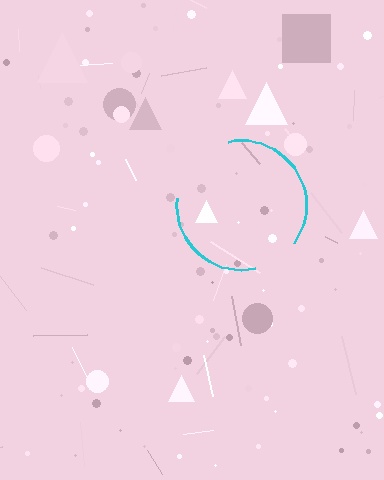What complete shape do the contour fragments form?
The contour fragments form a circle.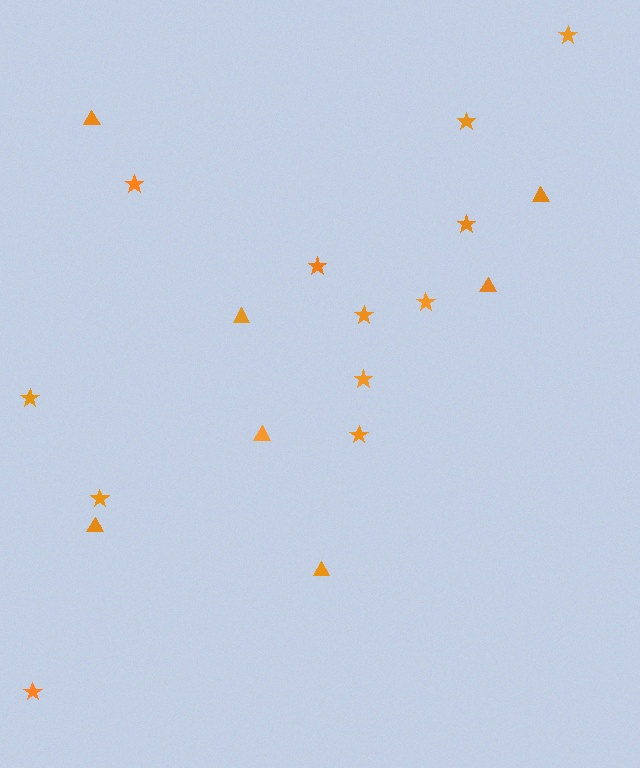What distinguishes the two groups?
There are 2 groups: one group of triangles (7) and one group of stars (12).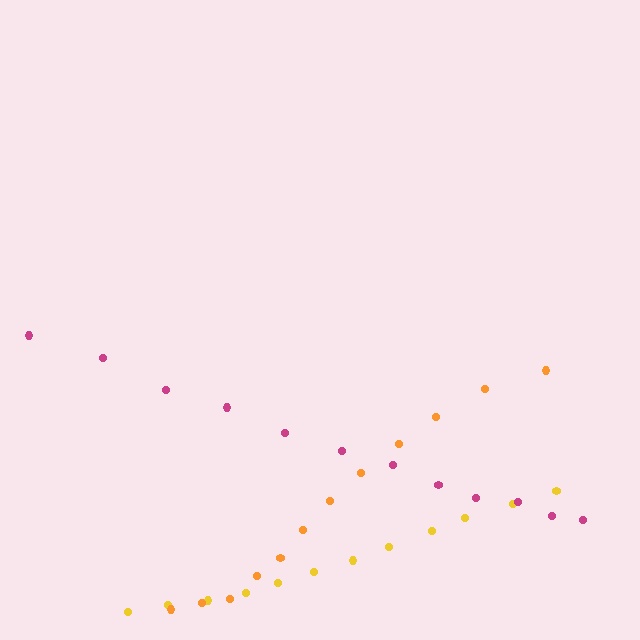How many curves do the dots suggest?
There are 3 distinct paths.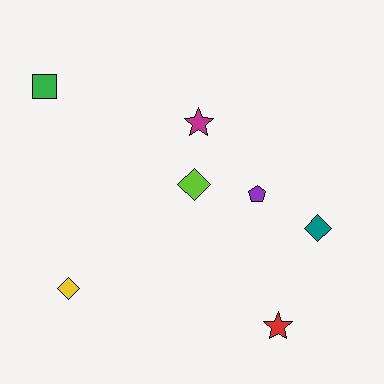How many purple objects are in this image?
There is 1 purple object.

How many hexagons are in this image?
There are no hexagons.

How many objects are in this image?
There are 7 objects.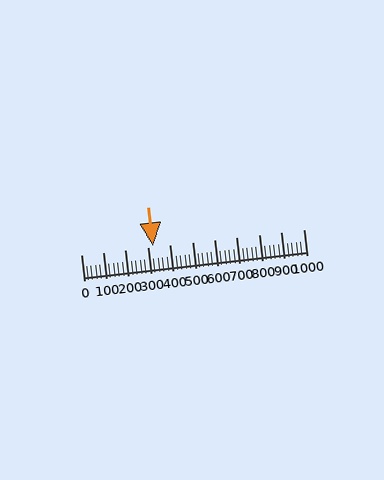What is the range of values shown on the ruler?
The ruler shows values from 0 to 1000.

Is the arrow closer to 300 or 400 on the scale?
The arrow is closer to 300.